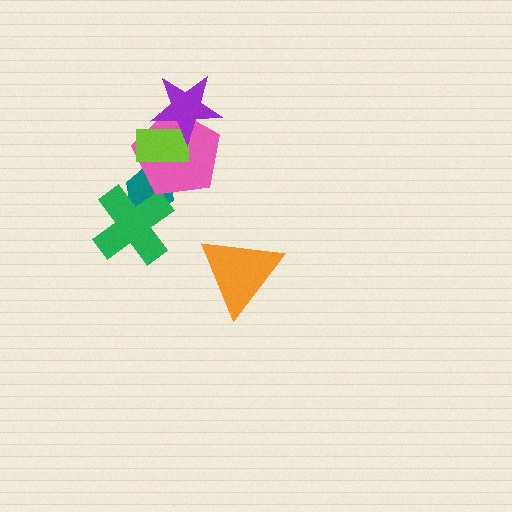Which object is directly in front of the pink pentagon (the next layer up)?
The lime rectangle is directly in front of the pink pentagon.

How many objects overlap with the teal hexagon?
2 objects overlap with the teal hexagon.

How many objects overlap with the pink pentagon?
3 objects overlap with the pink pentagon.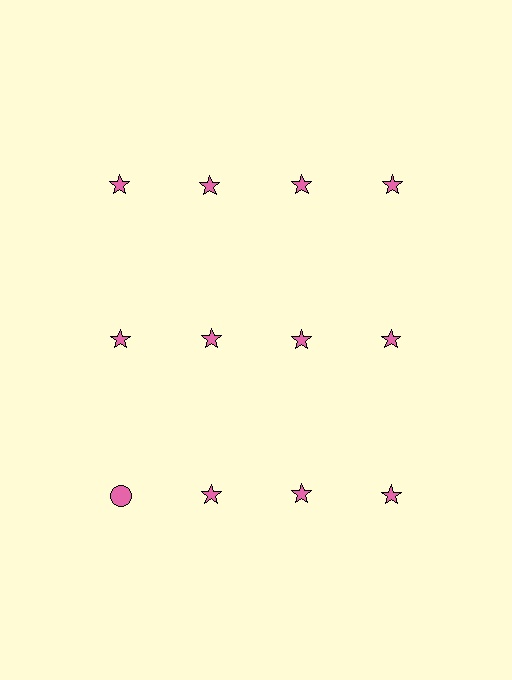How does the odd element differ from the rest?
It has a different shape: circle instead of star.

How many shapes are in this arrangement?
There are 12 shapes arranged in a grid pattern.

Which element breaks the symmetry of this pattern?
The pink circle in the third row, leftmost column breaks the symmetry. All other shapes are pink stars.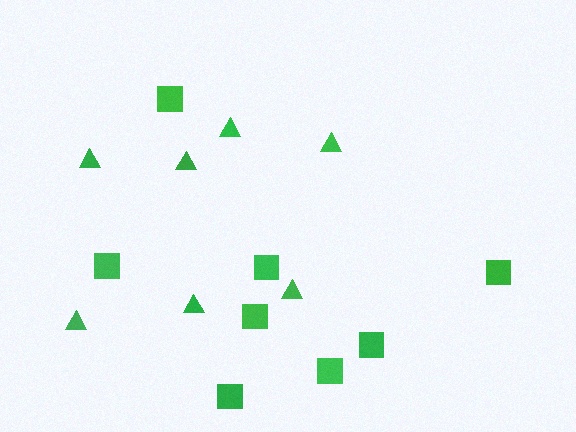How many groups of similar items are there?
There are 2 groups: one group of triangles (7) and one group of squares (8).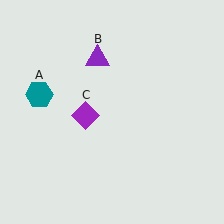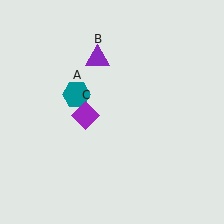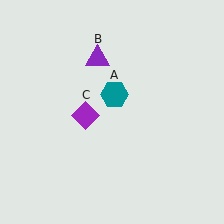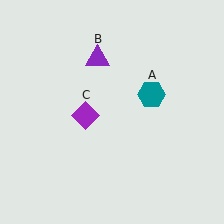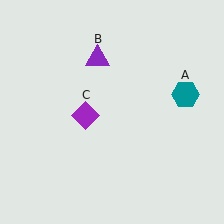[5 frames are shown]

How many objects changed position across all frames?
1 object changed position: teal hexagon (object A).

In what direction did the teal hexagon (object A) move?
The teal hexagon (object A) moved right.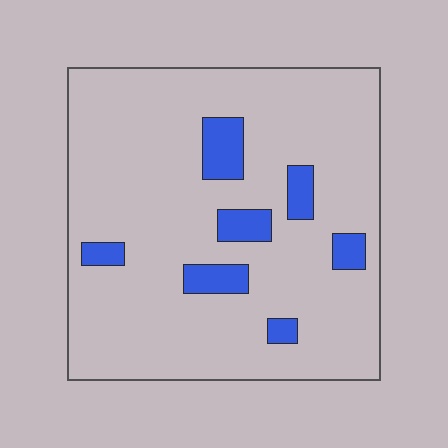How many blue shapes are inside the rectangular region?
7.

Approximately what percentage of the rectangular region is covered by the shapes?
Approximately 10%.